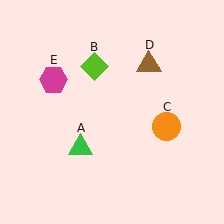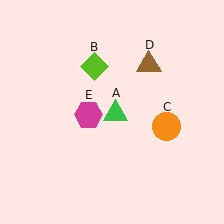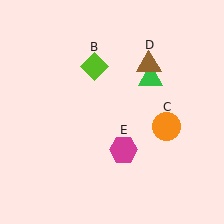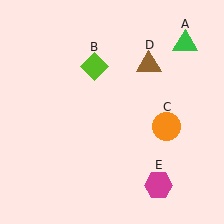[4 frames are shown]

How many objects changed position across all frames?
2 objects changed position: green triangle (object A), magenta hexagon (object E).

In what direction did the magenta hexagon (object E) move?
The magenta hexagon (object E) moved down and to the right.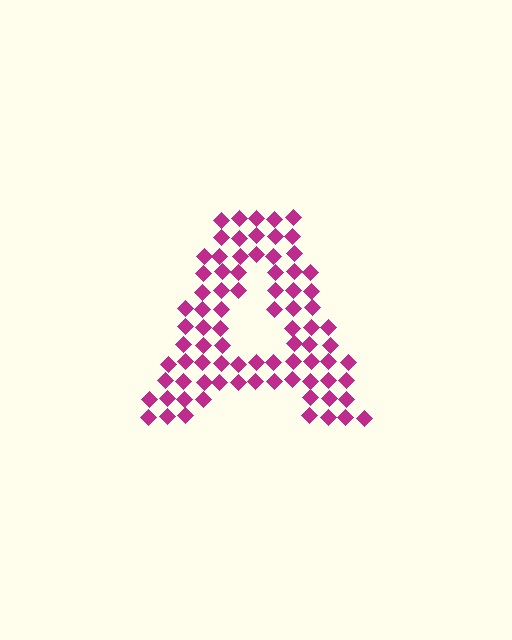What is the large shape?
The large shape is the letter A.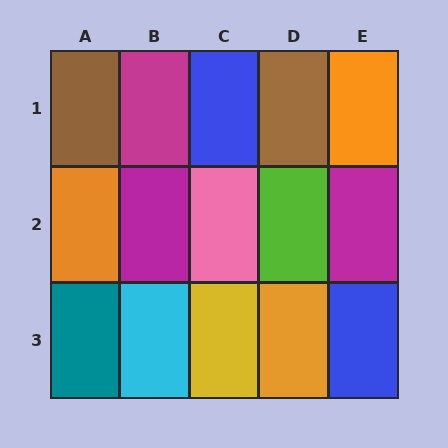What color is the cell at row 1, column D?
Brown.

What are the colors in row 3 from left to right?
Teal, cyan, yellow, orange, blue.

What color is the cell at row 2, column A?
Orange.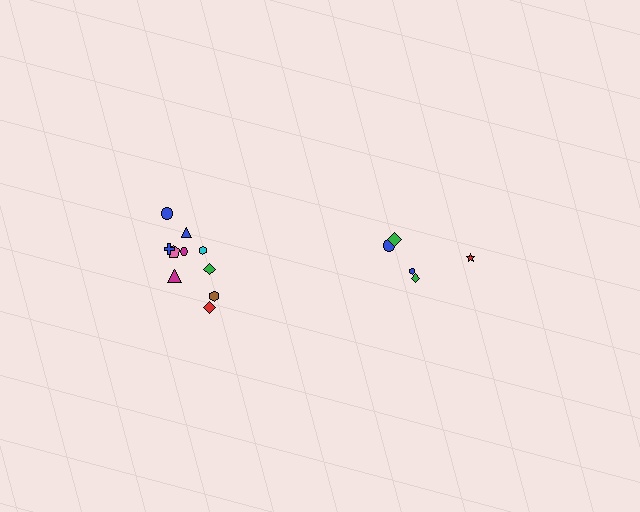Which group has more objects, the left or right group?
The left group.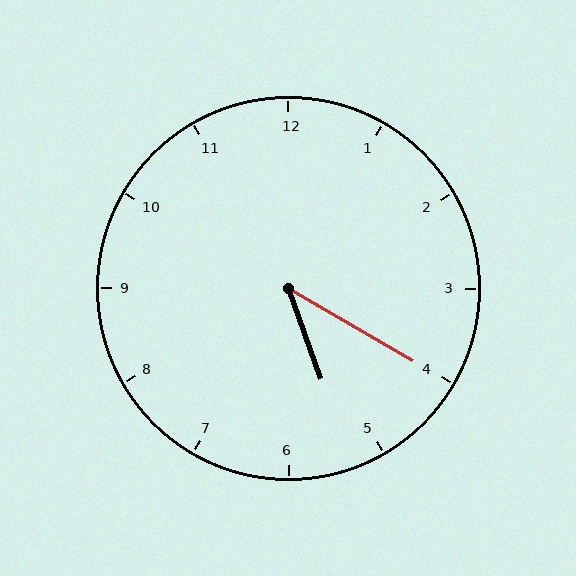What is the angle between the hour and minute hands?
Approximately 40 degrees.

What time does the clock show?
5:20.